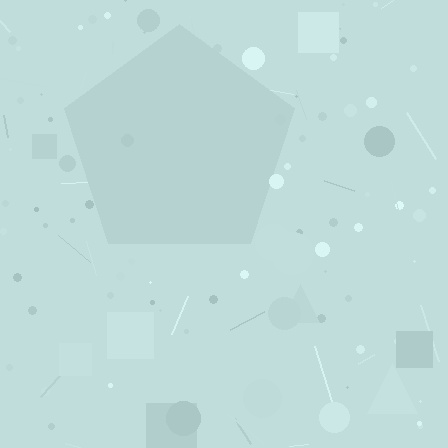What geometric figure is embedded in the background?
A pentagon is embedded in the background.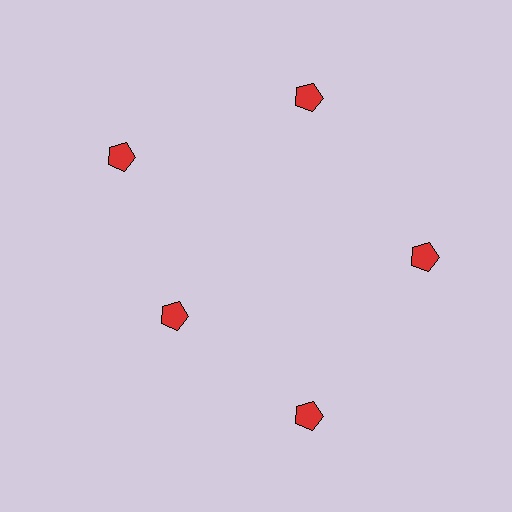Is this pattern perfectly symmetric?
No. The 5 red pentagons are arranged in a ring, but one element near the 8 o'clock position is pulled inward toward the center, breaking the 5-fold rotational symmetry.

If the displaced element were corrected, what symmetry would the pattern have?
It would have 5-fold rotational symmetry — the pattern would map onto itself every 72 degrees.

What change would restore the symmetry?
The symmetry would be restored by moving it outward, back onto the ring so that all 5 pentagons sit at equal angles and equal distance from the center.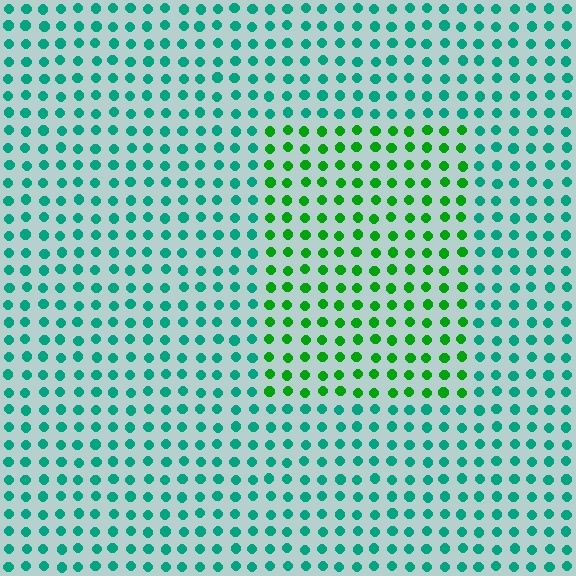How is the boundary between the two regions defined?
The boundary is defined purely by a slight shift in hue (about 43 degrees). Spacing, size, and orientation are identical on both sides.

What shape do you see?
I see a rectangle.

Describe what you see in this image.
The image is filled with small teal elements in a uniform arrangement. A rectangle-shaped region is visible where the elements are tinted to a slightly different hue, forming a subtle color boundary.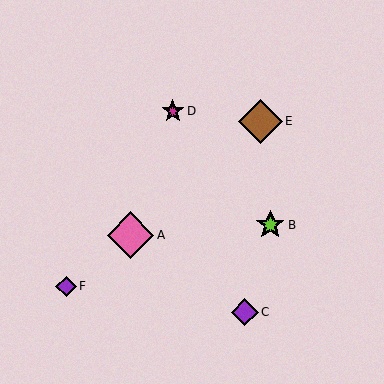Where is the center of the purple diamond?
The center of the purple diamond is at (66, 286).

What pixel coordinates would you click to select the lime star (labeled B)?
Click at (270, 225) to select the lime star B.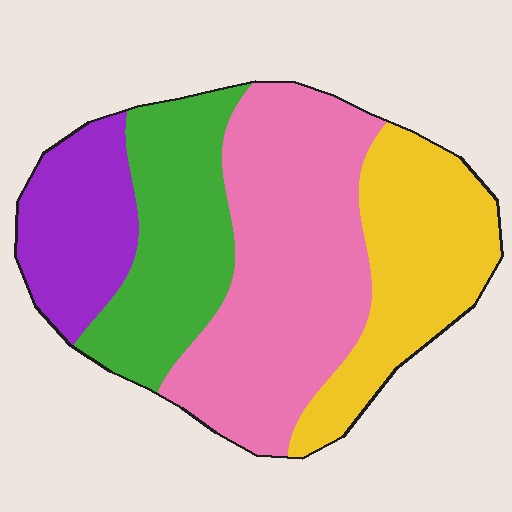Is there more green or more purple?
Green.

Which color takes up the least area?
Purple, at roughly 15%.